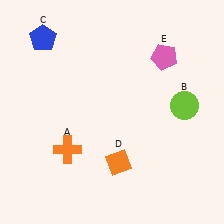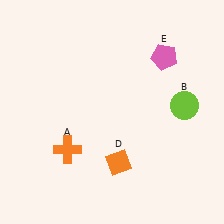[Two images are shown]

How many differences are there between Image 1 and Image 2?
There is 1 difference between the two images.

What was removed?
The blue pentagon (C) was removed in Image 2.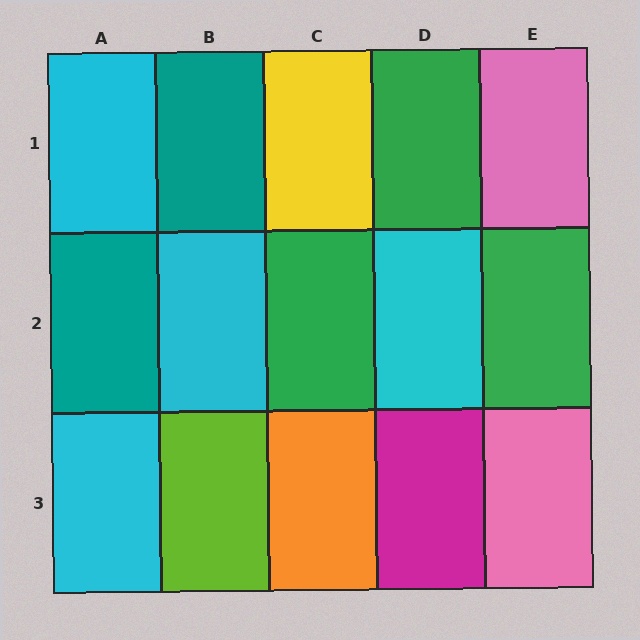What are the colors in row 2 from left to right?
Teal, cyan, green, cyan, green.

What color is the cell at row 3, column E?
Pink.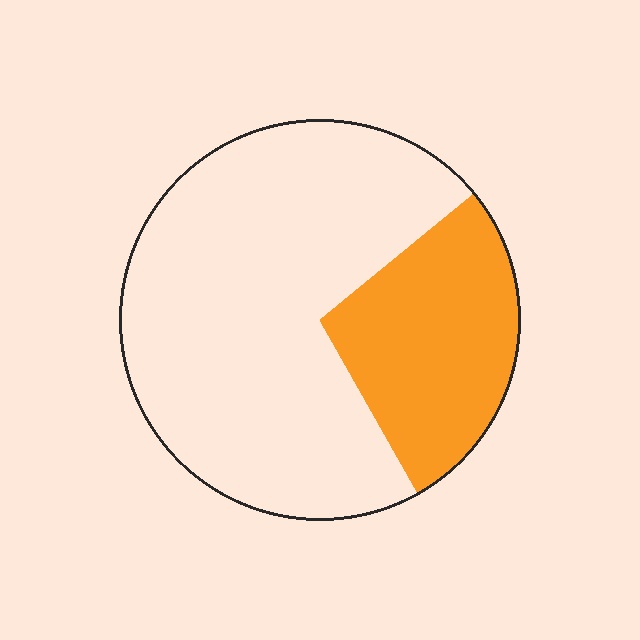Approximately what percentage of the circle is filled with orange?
Approximately 30%.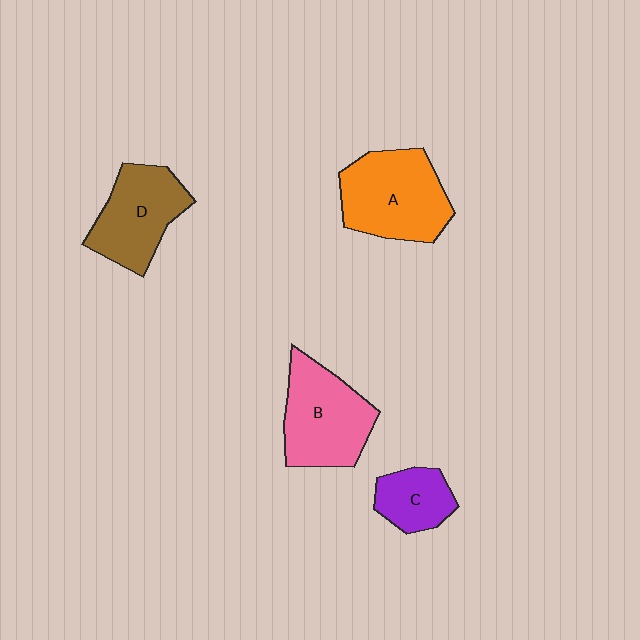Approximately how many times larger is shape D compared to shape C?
Approximately 1.7 times.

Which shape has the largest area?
Shape A (orange).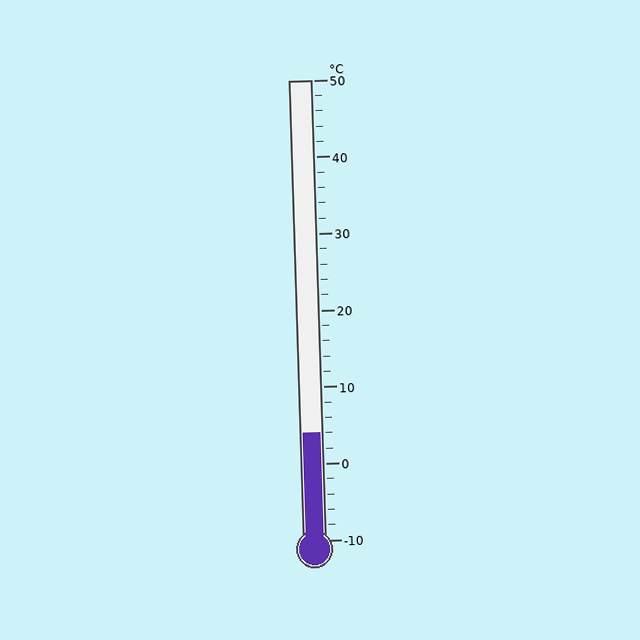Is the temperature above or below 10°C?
The temperature is below 10°C.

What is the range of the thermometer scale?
The thermometer scale ranges from -10°C to 50°C.